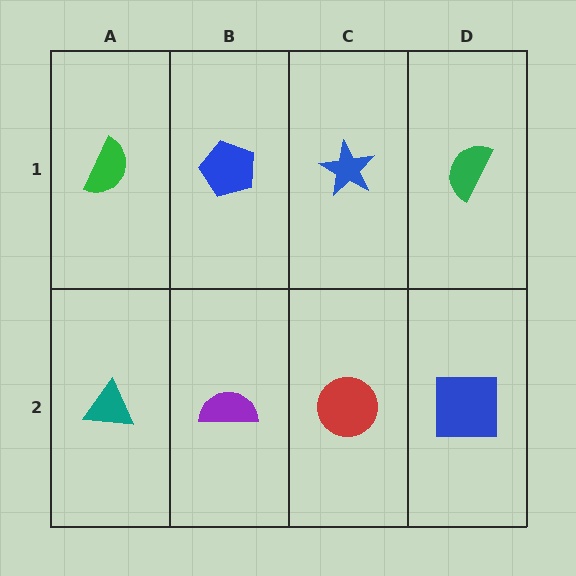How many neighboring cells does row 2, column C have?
3.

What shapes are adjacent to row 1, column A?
A teal triangle (row 2, column A), a blue pentagon (row 1, column B).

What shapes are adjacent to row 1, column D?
A blue square (row 2, column D), a blue star (row 1, column C).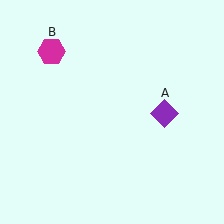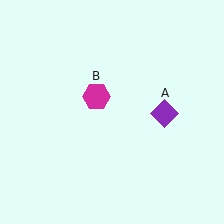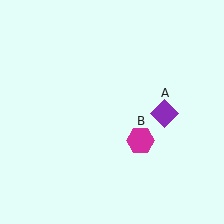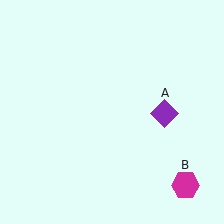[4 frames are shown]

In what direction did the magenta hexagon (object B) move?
The magenta hexagon (object B) moved down and to the right.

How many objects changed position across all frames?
1 object changed position: magenta hexagon (object B).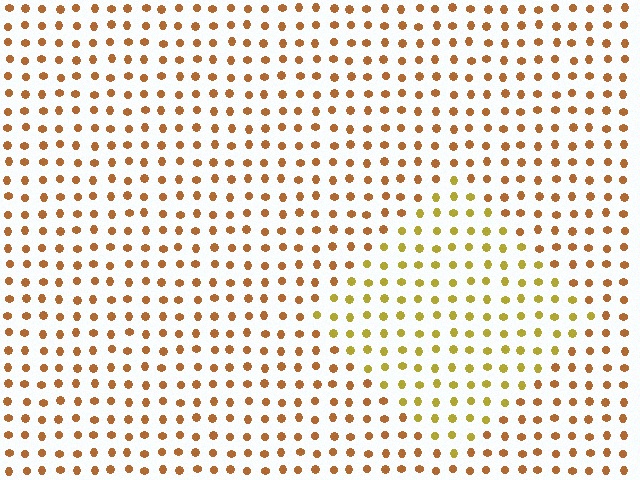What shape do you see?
I see a diamond.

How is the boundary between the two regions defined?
The boundary is defined purely by a slight shift in hue (about 30 degrees). Spacing, size, and orientation are identical on both sides.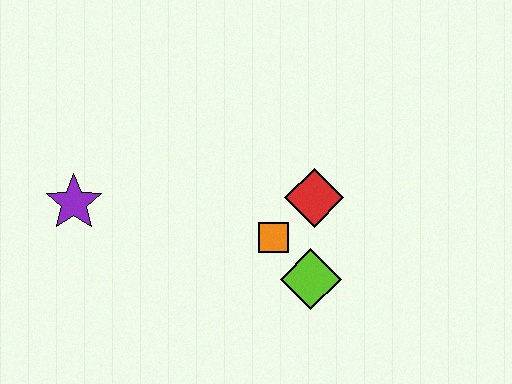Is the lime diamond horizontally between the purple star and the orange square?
No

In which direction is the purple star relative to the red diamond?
The purple star is to the left of the red diamond.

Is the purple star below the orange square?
No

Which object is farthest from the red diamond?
The purple star is farthest from the red diamond.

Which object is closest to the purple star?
The orange square is closest to the purple star.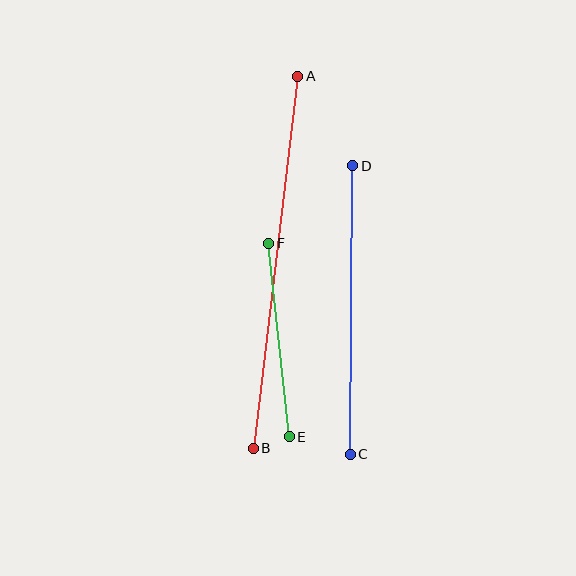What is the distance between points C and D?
The distance is approximately 288 pixels.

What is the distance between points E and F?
The distance is approximately 195 pixels.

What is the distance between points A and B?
The distance is approximately 375 pixels.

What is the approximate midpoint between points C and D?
The midpoint is at approximately (351, 310) pixels.